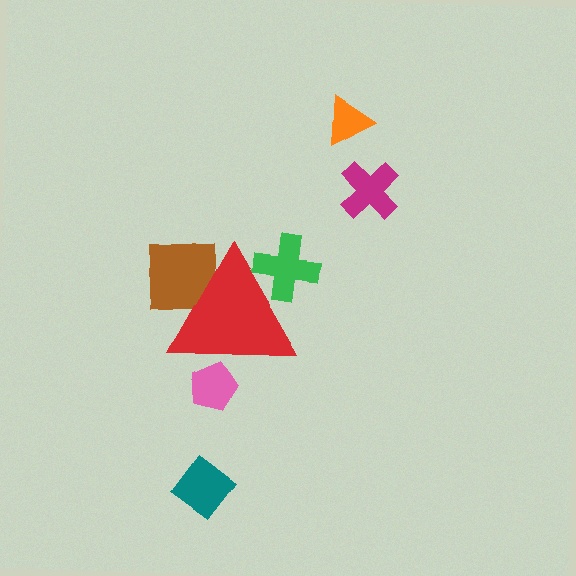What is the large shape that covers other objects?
A red triangle.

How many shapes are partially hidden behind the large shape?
3 shapes are partially hidden.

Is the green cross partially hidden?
Yes, the green cross is partially hidden behind the red triangle.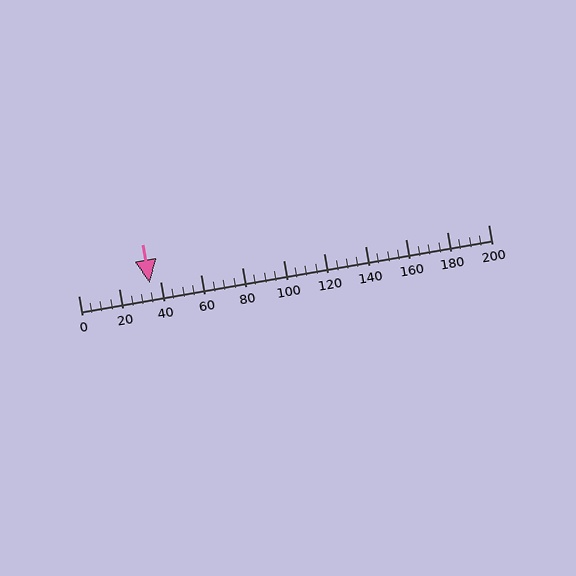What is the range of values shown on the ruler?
The ruler shows values from 0 to 200.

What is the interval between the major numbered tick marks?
The major tick marks are spaced 20 units apart.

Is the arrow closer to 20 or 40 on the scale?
The arrow is closer to 40.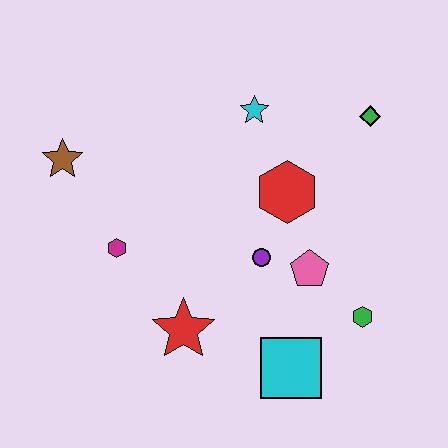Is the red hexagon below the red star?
No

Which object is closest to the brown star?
The magenta hexagon is closest to the brown star.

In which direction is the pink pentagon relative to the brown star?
The pink pentagon is to the right of the brown star.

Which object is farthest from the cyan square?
The brown star is farthest from the cyan square.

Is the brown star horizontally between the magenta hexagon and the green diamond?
No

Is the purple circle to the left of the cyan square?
Yes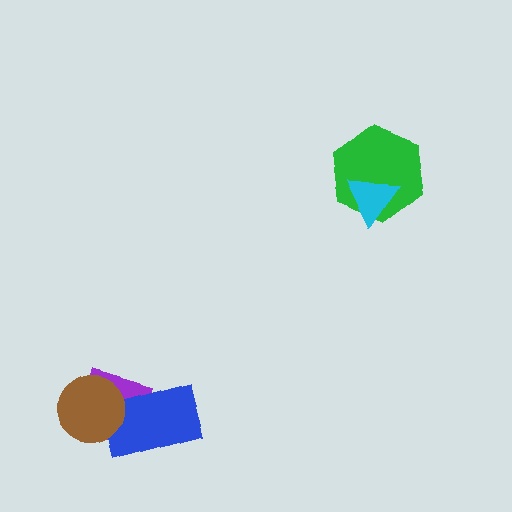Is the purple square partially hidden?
Yes, it is partially covered by another shape.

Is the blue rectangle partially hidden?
Yes, it is partially covered by another shape.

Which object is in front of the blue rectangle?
The brown circle is in front of the blue rectangle.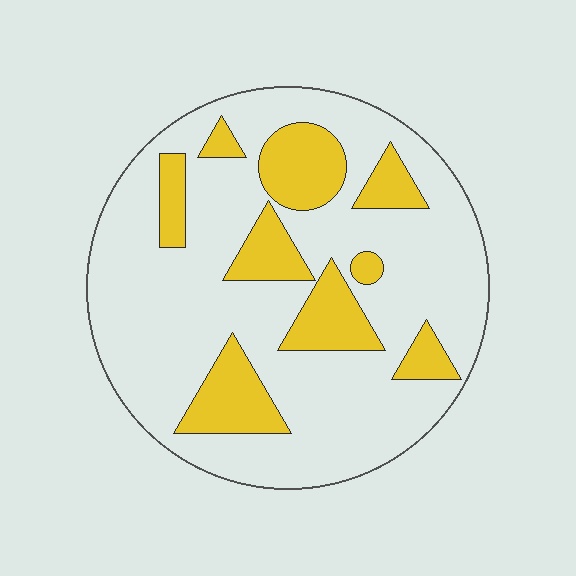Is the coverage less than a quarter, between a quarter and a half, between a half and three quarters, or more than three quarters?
Less than a quarter.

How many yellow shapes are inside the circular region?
9.